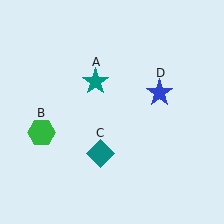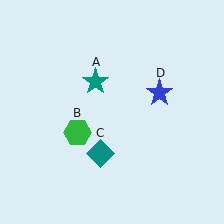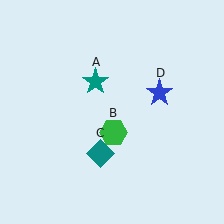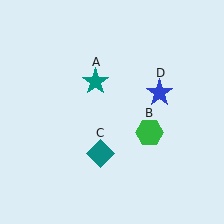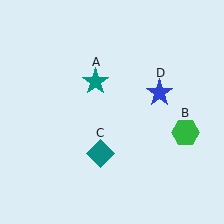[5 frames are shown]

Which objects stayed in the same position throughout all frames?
Teal star (object A) and teal diamond (object C) and blue star (object D) remained stationary.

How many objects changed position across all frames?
1 object changed position: green hexagon (object B).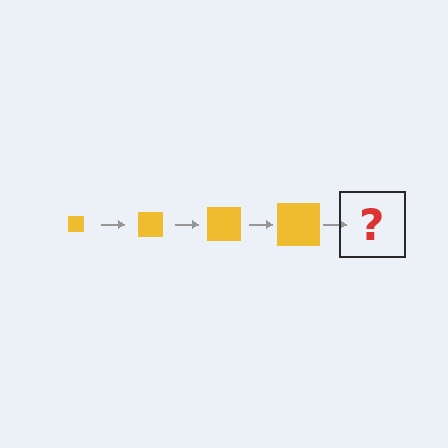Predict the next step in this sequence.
The next step is a yellow square, larger than the previous one.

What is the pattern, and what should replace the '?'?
The pattern is that the square gets progressively larger each step. The '?' should be a yellow square, larger than the previous one.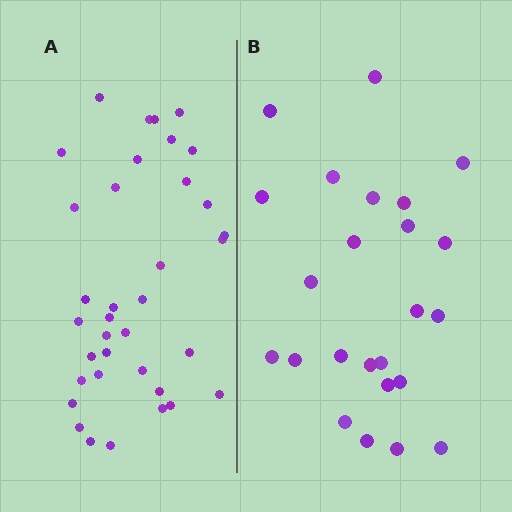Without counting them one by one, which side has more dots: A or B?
Region A (the left region) has more dots.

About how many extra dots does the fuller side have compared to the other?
Region A has roughly 12 or so more dots than region B.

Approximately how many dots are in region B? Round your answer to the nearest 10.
About 20 dots. (The exact count is 24, which rounds to 20.)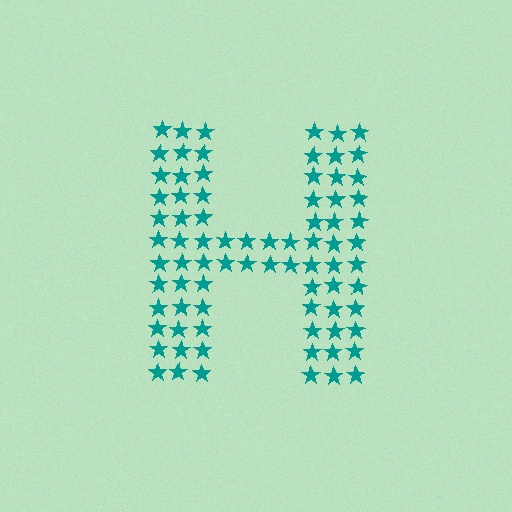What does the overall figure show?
The overall figure shows the letter H.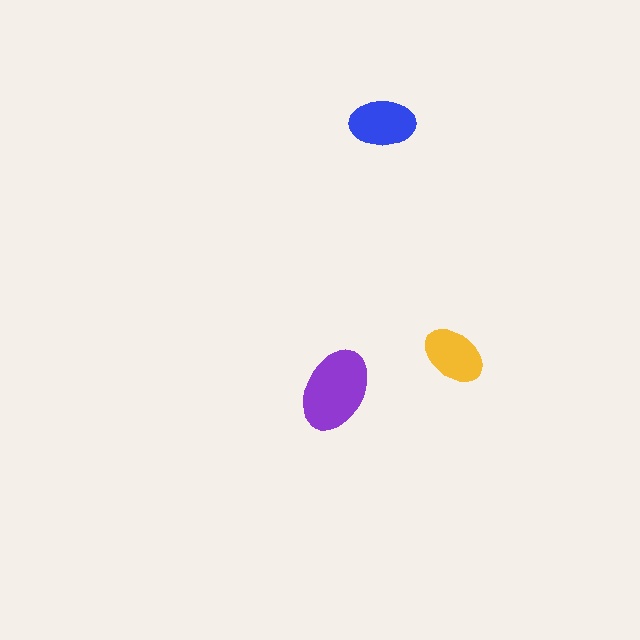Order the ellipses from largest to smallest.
the purple one, the blue one, the yellow one.